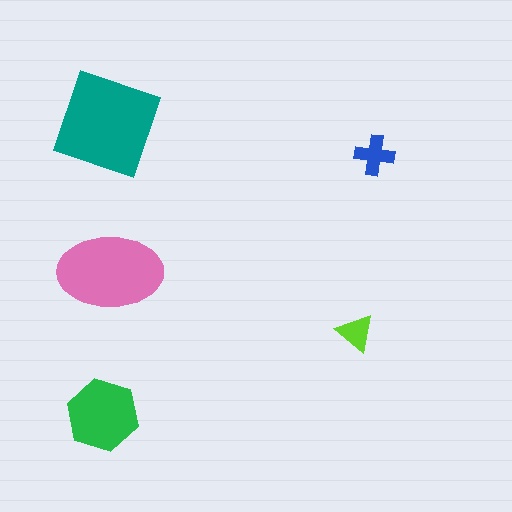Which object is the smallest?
The lime triangle.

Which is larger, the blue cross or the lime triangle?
The blue cross.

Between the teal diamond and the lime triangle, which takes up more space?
The teal diamond.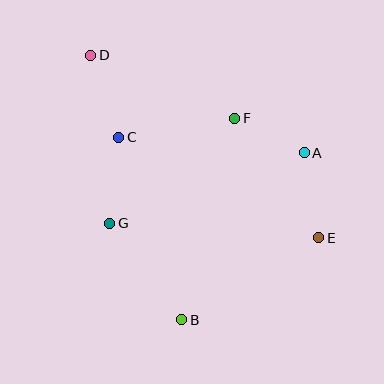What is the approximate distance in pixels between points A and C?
The distance between A and C is approximately 186 pixels.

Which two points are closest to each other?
Points A and F are closest to each other.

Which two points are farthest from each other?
Points D and E are farthest from each other.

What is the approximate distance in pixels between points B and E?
The distance between B and E is approximately 160 pixels.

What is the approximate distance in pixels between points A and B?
The distance between A and B is approximately 207 pixels.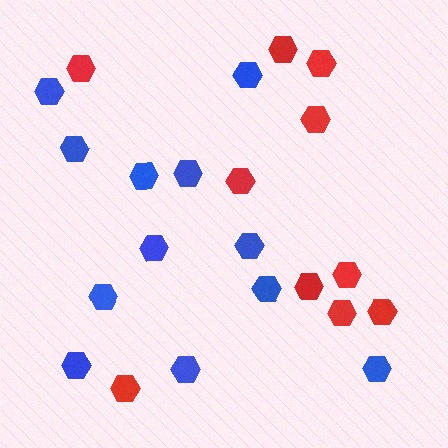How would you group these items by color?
There are 2 groups: one group of blue hexagons (12) and one group of red hexagons (10).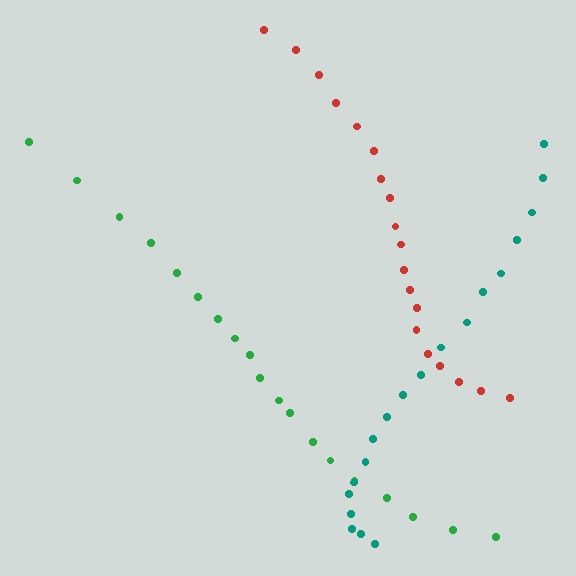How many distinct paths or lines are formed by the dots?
There are 3 distinct paths.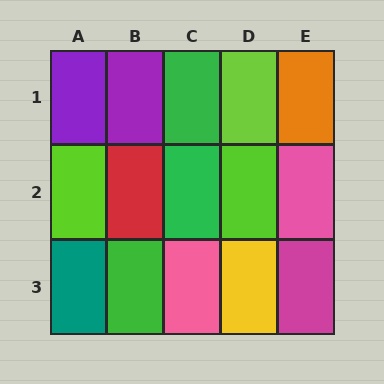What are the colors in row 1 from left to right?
Purple, purple, green, lime, orange.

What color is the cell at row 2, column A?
Lime.